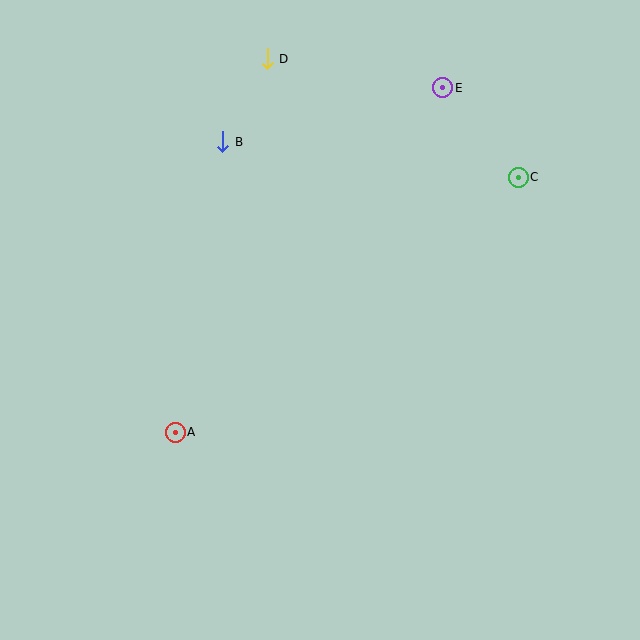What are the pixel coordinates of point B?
Point B is at (223, 142).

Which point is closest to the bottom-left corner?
Point A is closest to the bottom-left corner.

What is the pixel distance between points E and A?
The distance between E and A is 436 pixels.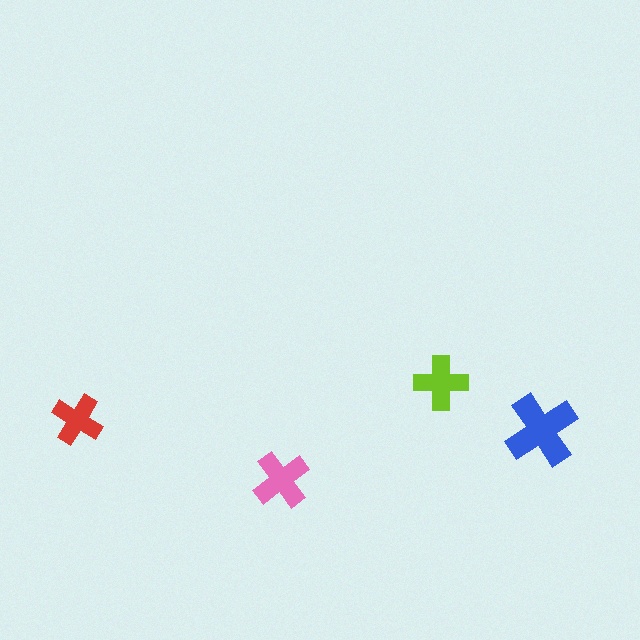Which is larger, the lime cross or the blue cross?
The blue one.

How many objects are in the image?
There are 4 objects in the image.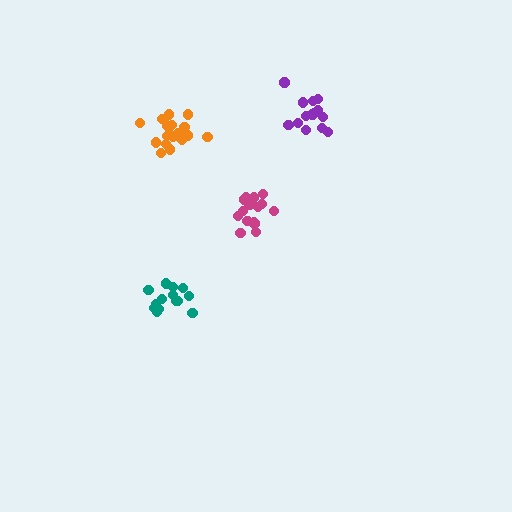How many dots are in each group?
Group 1: 17 dots, Group 2: 21 dots, Group 3: 15 dots, Group 4: 15 dots (68 total).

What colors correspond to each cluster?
The clusters are colored: magenta, orange, purple, teal.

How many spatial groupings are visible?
There are 4 spatial groupings.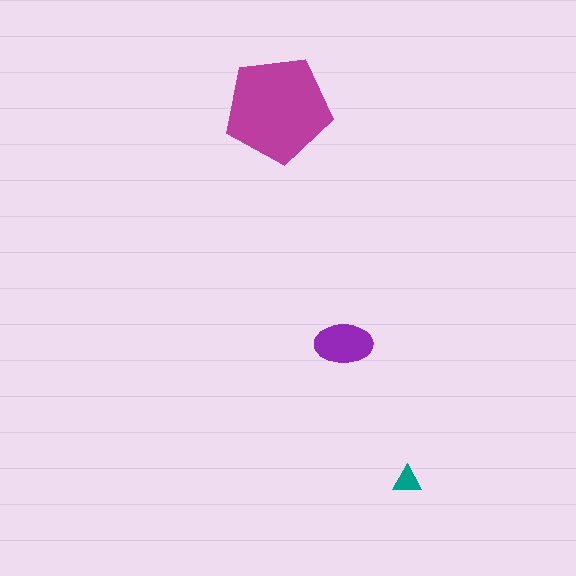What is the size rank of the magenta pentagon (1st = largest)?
1st.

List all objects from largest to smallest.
The magenta pentagon, the purple ellipse, the teal triangle.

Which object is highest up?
The magenta pentagon is topmost.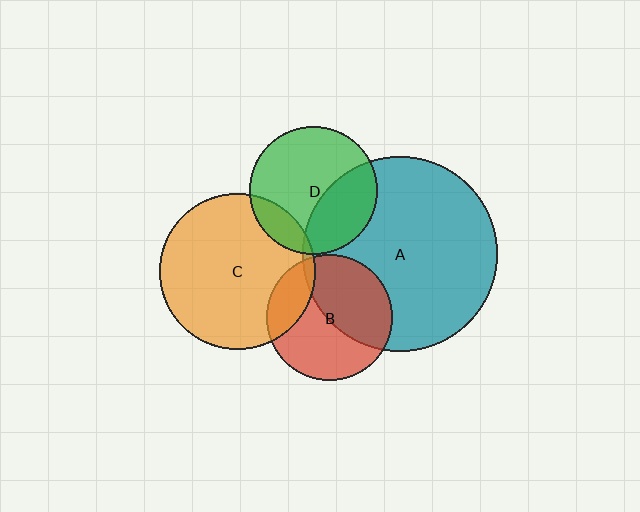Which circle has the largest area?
Circle A (teal).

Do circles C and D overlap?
Yes.